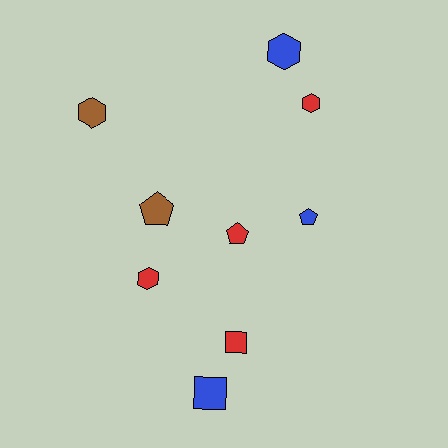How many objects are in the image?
There are 9 objects.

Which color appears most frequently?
Red, with 4 objects.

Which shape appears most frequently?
Hexagon, with 4 objects.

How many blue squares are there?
There is 1 blue square.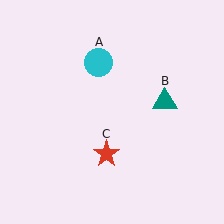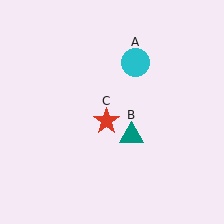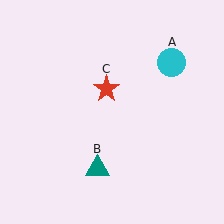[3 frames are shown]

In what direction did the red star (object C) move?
The red star (object C) moved up.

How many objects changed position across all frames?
3 objects changed position: cyan circle (object A), teal triangle (object B), red star (object C).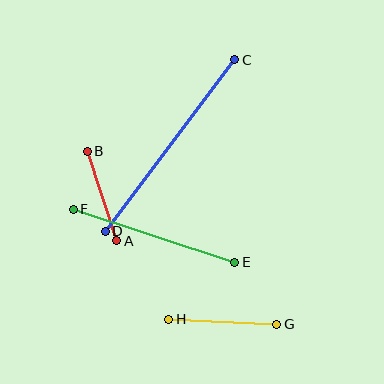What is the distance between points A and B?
The distance is approximately 94 pixels.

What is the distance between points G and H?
The distance is approximately 108 pixels.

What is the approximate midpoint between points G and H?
The midpoint is at approximately (223, 322) pixels.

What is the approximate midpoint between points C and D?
The midpoint is at approximately (170, 146) pixels.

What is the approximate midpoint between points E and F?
The midpoint is at approximately (154, 236) pixels.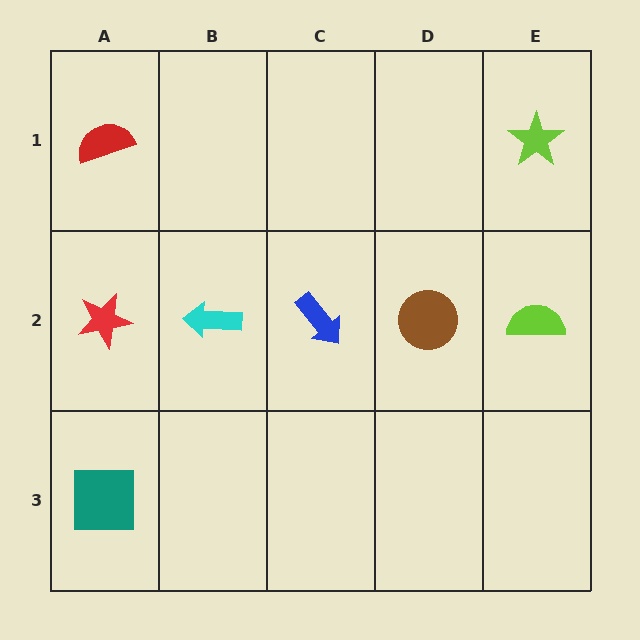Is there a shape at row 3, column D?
No, that cell is empty.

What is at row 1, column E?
A lime star.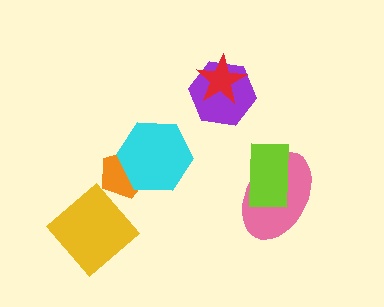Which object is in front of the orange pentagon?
The cyan hexagon is in front of the orange pentagon.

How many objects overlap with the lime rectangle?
1 object overlaps with the lime rectangle.